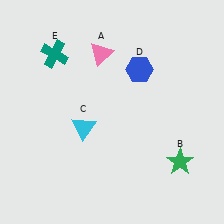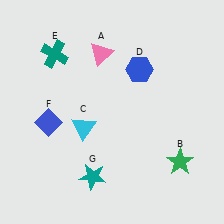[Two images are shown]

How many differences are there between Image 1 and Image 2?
There are 2 differences between the two images.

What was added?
A blue diamond (F), a teal star (G) were added in Image 2.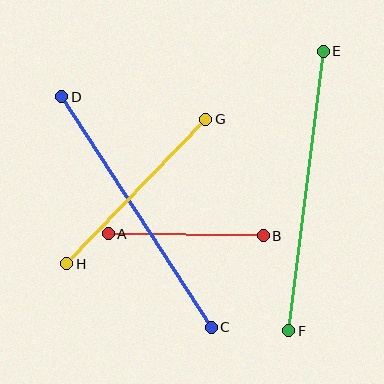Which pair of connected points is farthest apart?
Points E and F are farthest apart.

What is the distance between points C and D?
The distance is approximately 274 pixels.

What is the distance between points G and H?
The distance is approximately 201 pixels.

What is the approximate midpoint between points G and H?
The midpoint is at approximately (136, 191) pixels.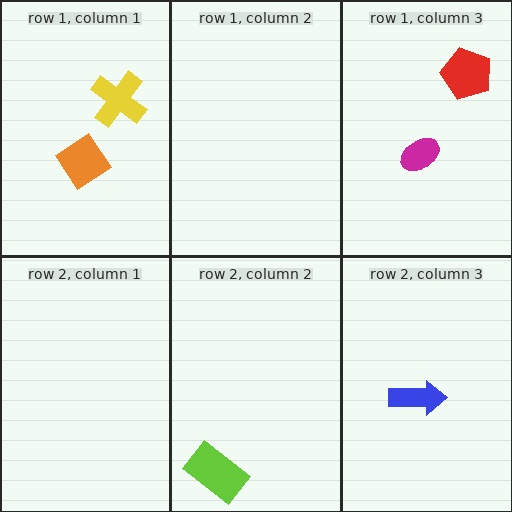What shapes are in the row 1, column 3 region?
The red pentagon, the magenta ellipse.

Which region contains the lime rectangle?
The row 2, column 2 region.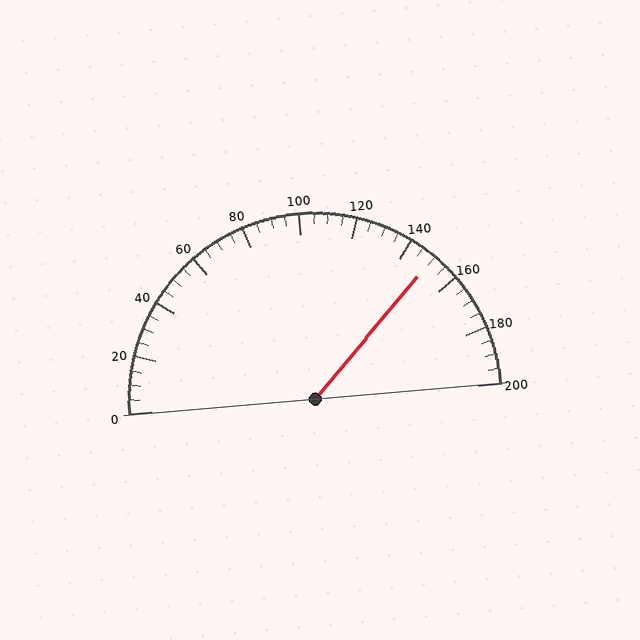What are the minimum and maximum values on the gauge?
The gauge ranges from 0 to 200.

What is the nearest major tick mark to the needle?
The nearest major tick mark is 160.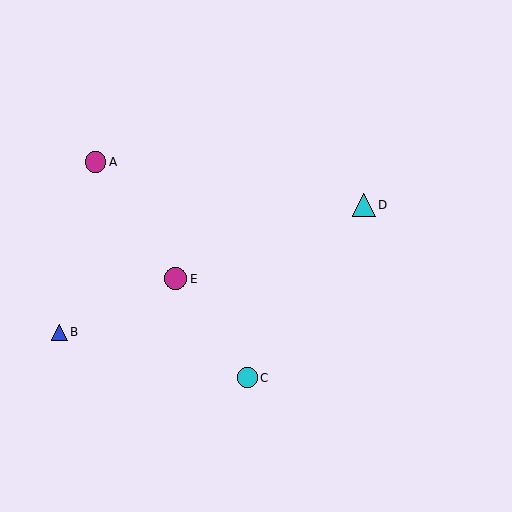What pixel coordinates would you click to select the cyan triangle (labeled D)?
Click at (364, 205) to select the cyan triangle D.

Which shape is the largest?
The cyan triangle (labeled D) is the largest.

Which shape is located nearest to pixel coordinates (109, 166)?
The magenta circle (labeled A) at (96, 162) is nearest to that location.